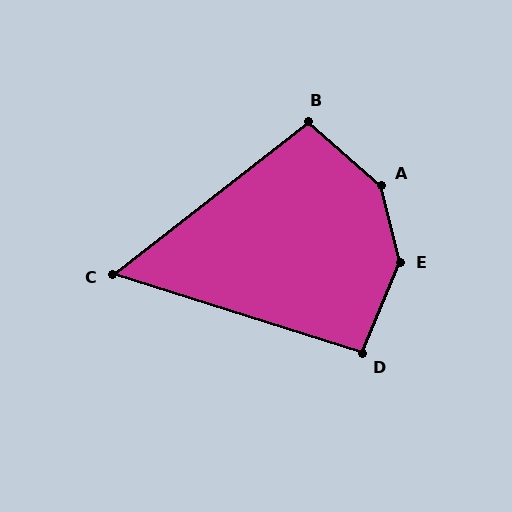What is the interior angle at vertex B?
Approximately 101 degrees (obtuse).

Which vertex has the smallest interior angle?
C, at approximately 56 degrees.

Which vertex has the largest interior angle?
A, at approximately 144 degrees.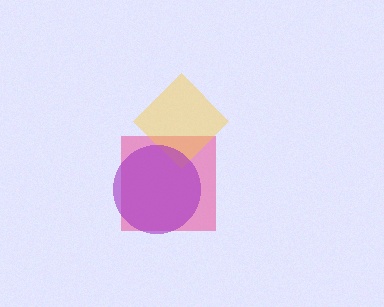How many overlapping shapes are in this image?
There are 3 overlapping shapes in the image.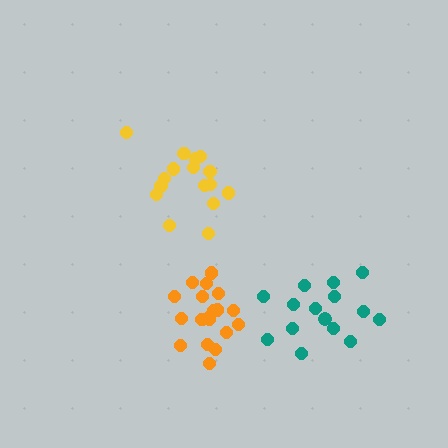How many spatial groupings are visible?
There are 3 spatial groupings.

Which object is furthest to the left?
The yellow cluster is leftmost.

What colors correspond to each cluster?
The clusters are colored: yellow, teal, orange.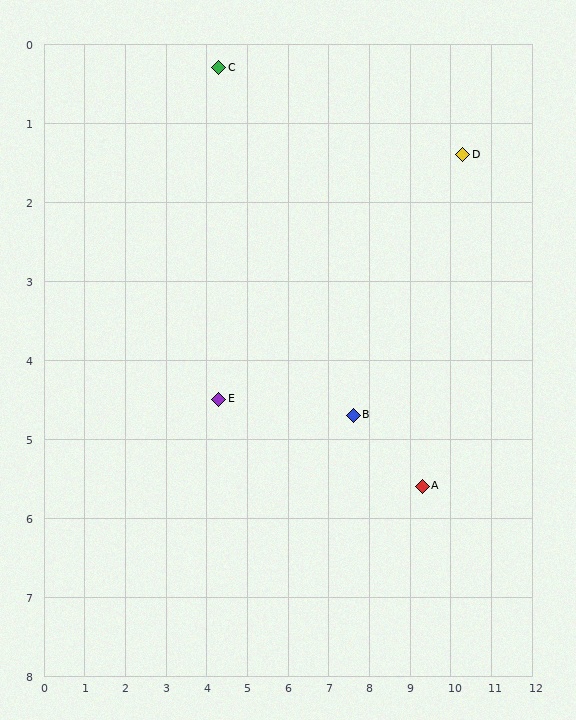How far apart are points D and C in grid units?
Points D and C are about 6.1 grid units apart.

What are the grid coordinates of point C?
Point C is at approximately (4.3, 0.3).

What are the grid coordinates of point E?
Point E is at approximately (4.3, 4.5).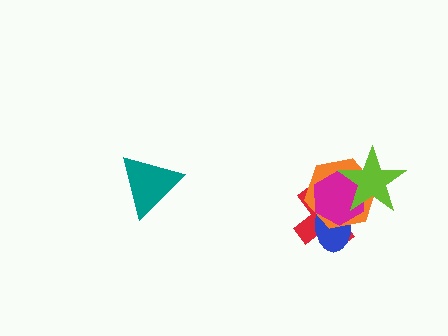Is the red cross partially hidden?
Yes, it is partially covered by another shape.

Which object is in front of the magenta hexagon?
The lime star is in front of the magenta hexagon.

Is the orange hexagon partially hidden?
Yes, it is partially covered by another shape.